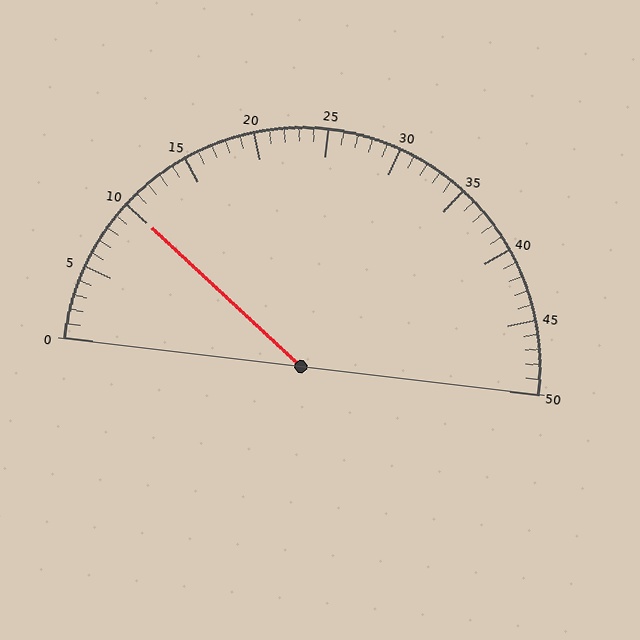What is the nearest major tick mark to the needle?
The nearest major tick mark is 10.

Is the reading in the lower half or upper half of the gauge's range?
The reading is in the lower half of the range (0 to 50).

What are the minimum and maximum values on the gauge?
The gauge ranges from 0 to 50.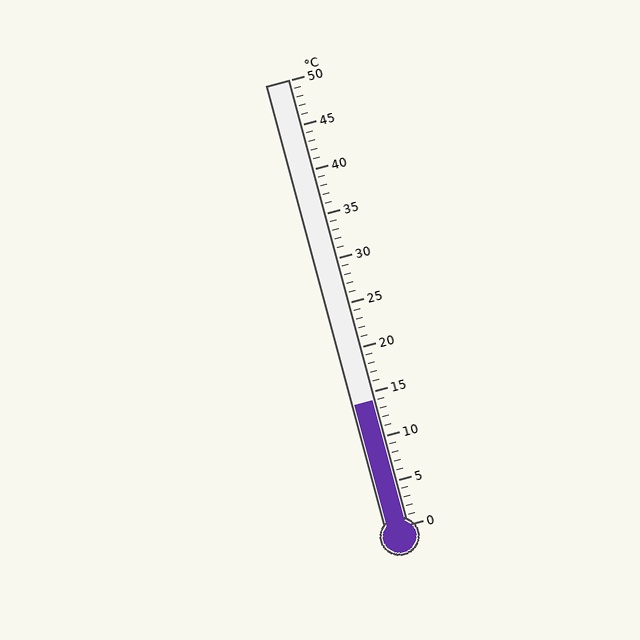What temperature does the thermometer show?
The thermometer shows approximately 14°C.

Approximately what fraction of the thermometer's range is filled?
The thermometer is filled to approximately 30% of its range.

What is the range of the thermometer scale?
The thermometer scale ranges from 0°C to 50°C.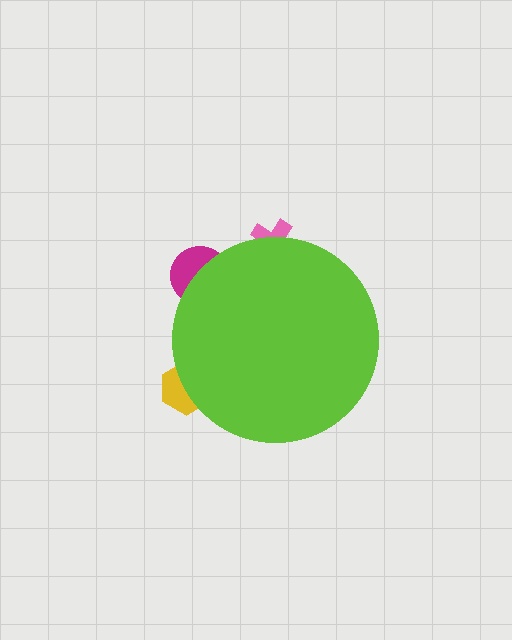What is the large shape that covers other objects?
A lime circle.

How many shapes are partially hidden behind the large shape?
4 shapes are partially hidden.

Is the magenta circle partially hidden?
Yes, the magenta circle is partially hidden behind the lime circle.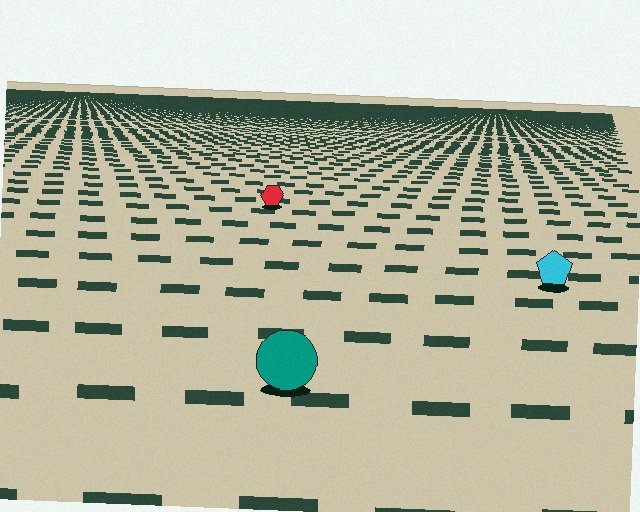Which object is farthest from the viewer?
The red hexagon is farthest from the viewer. It appears smaller and the ground texture around it is denser.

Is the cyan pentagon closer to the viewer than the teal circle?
No. The teal circle is closer — you can tell from the texture gradient: the ground texture is coarser near it.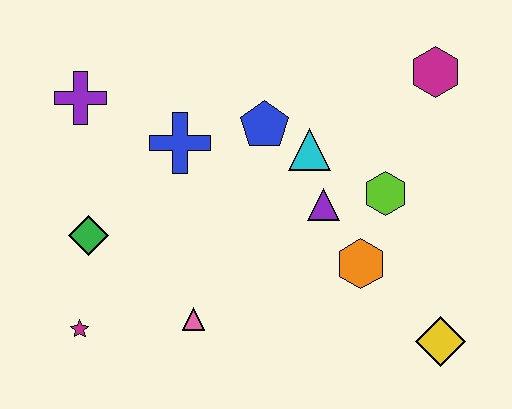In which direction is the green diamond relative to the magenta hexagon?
The green diamond is to the left of the magenta hexagon.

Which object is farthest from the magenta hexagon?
The magenta star is farthest from the magenta hexagon.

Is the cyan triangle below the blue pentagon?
Yes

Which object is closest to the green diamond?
The magenta star is closest to the green diamond.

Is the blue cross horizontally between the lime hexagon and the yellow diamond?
No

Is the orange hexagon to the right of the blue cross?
Yes